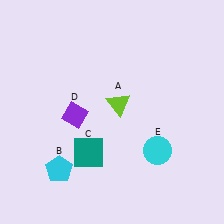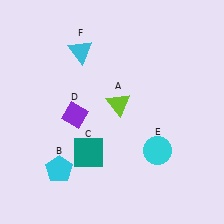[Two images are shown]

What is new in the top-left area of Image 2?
A cyan triangle (F) was added in the top-left area of Image 2.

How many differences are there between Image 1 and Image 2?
There is 1 difference between the two images.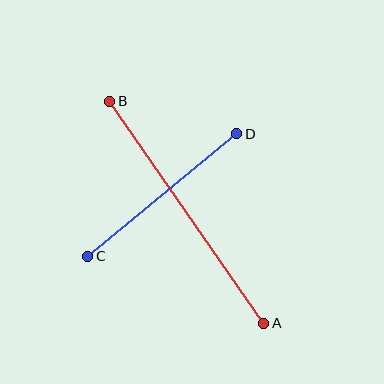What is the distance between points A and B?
The distance is approximately 270 pixels.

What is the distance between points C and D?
The distance is approximately 193 pixels.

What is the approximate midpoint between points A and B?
The midpoint is at approximately (187, 212) pixels.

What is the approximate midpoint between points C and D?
The midpoint is at approximately (162, 195) pixels.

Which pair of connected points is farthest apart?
Points A and B are farthest apart.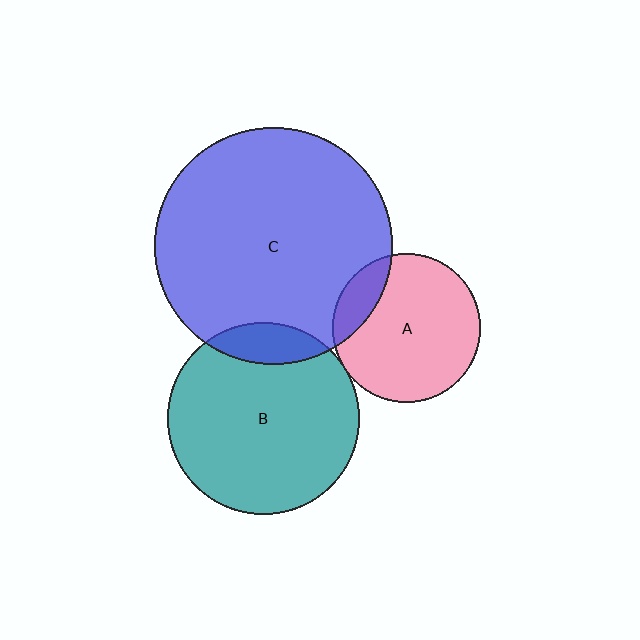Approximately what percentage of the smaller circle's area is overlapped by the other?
Approximately 15%.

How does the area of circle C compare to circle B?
Approximately 1.5 times.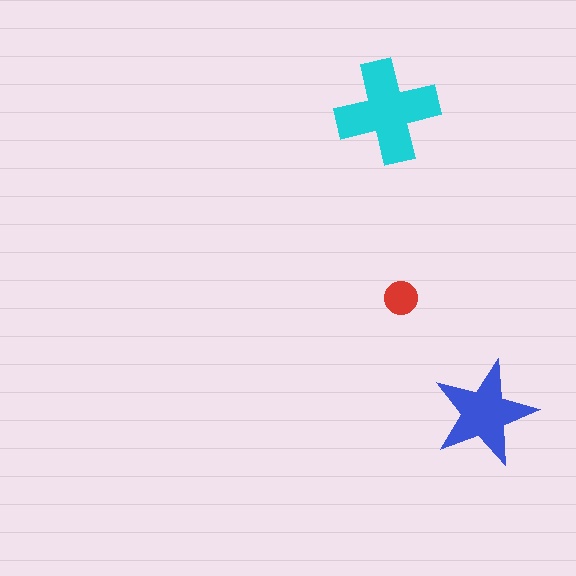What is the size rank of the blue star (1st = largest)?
2nd.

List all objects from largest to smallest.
The cyan cross, the blue star, the red circle.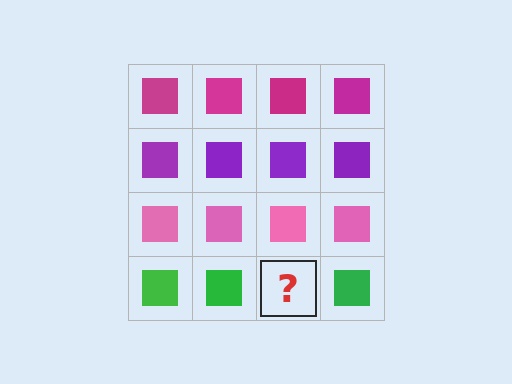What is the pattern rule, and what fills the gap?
The rule is that each row has a consistent color. The gap should be filled with a green square.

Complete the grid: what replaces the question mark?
The question mark should be replaced with a green square.